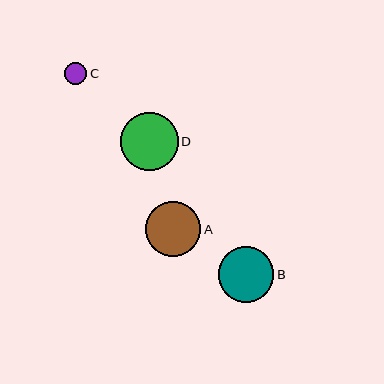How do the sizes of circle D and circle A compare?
Circle D and circle A are approximately the same size.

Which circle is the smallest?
Circle C is the smallest with a size of approximately 22 pixels.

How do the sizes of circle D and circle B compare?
Circle D and circle B are approximately the same size.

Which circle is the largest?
Circle D is the largest with a size of approximately 58 pixels.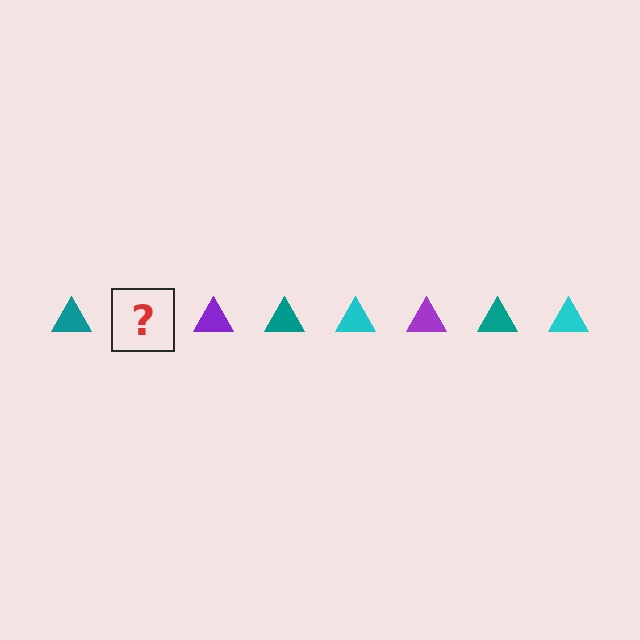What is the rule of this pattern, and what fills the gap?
The rule is that the pattern cycles through teal, cyan, purple triangles. The gap should be filled with a cyan triangle.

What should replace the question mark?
The question mark should be replaced with a cyan triangle.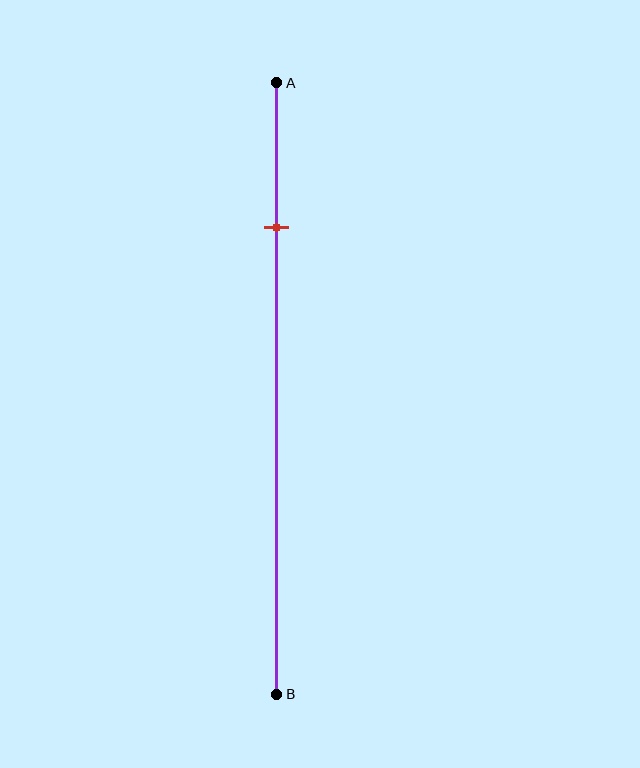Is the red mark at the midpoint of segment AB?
No, the mark is at about 25% from A, not at the 50% midpoint.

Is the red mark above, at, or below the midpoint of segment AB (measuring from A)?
The red mark is above the midpoint of segment AB.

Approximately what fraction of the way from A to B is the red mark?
The red mark is approximately 25% of the way from A to B.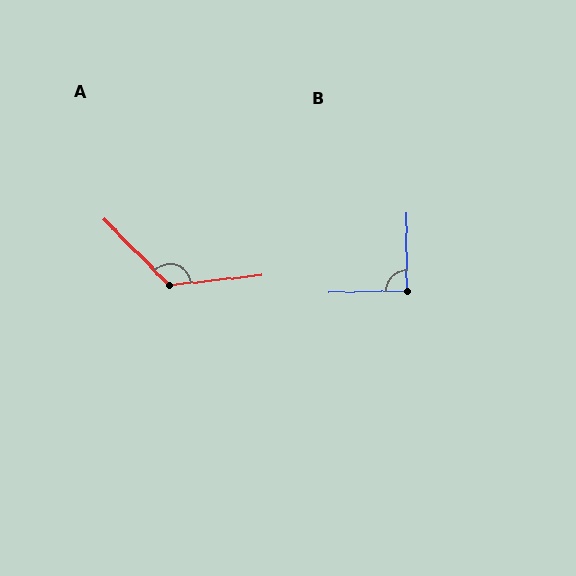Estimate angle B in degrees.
Approximately 91 degrees.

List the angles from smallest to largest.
B (91°), A (128°).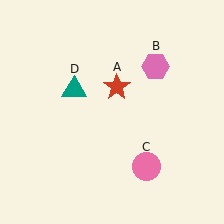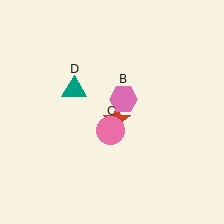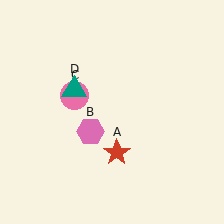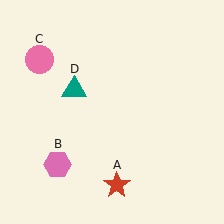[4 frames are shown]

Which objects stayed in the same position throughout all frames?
Teal triangle (object D) remained stationary.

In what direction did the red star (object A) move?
The red star (object A) moved down.